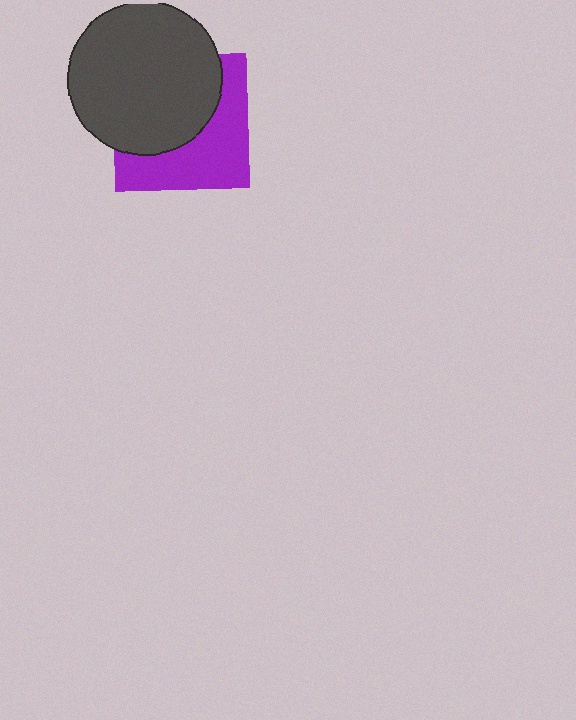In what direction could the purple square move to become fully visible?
The purple square could move toward the lower-right. That would shift it out from behind the dark gray circle entirely.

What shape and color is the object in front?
The object in front is a dark gray circle.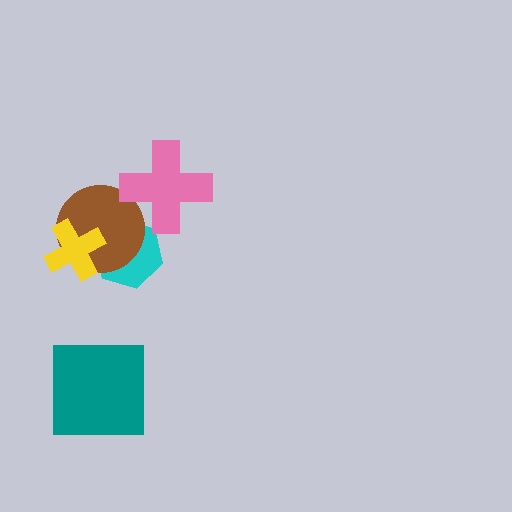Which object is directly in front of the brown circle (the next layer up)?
The yellow cross is directly in front of the brown circle.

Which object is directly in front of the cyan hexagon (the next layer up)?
The brown circle is directly in front of the cyan hexagon.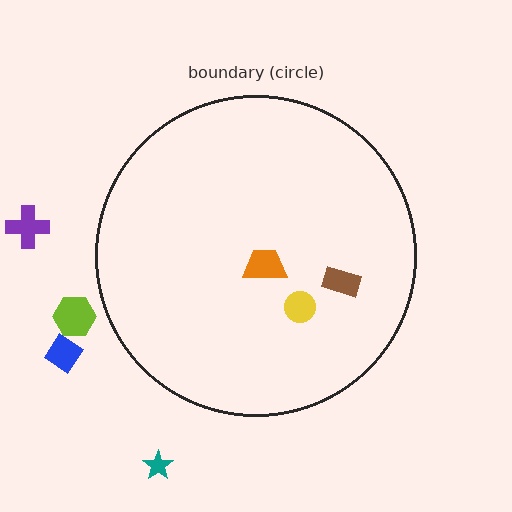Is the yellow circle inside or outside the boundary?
Inside.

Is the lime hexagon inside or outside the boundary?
Outside.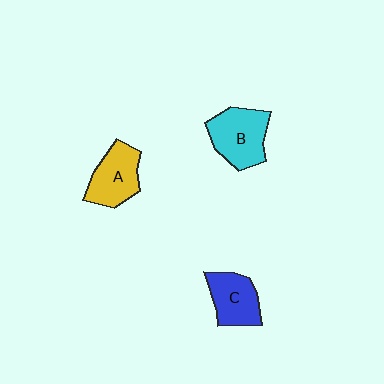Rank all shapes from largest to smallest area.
From largest to smallest: B (cyan), A (yellow), C (blue).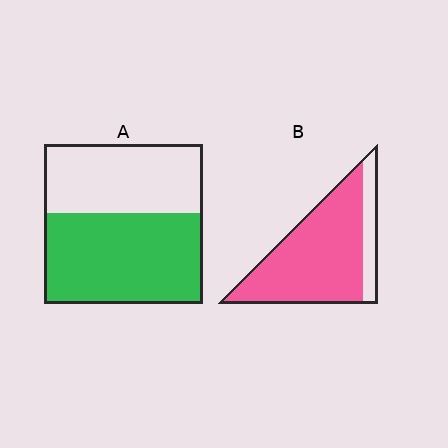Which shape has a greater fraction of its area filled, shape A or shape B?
Shape B.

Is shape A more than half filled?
Yes.